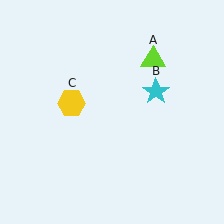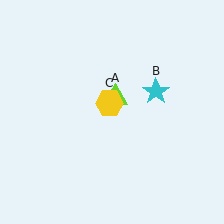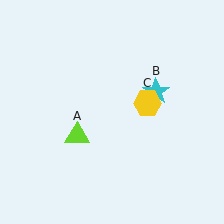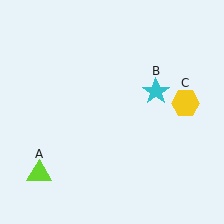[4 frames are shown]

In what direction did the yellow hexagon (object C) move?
The yellow hexagon (object C) moved right.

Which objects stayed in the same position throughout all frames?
Cyan star (object B) remained stationary.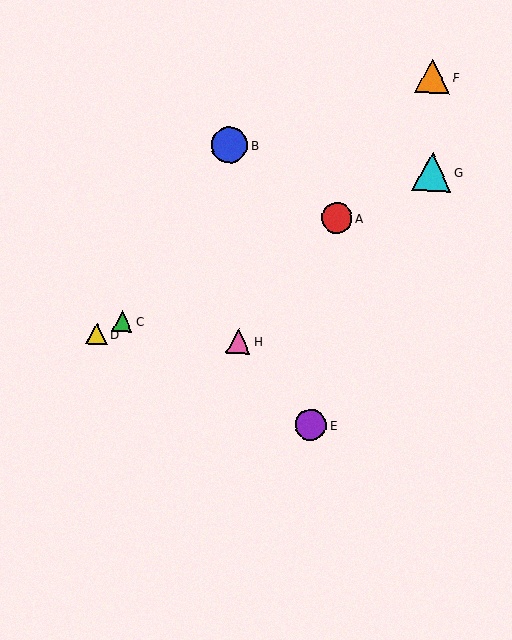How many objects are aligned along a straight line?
4 objects (A, C, D, G) are aligned along a straight line.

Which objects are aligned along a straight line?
Objects A, C, D, G are aligned along a straight line.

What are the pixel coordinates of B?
Object B is at (229, 145).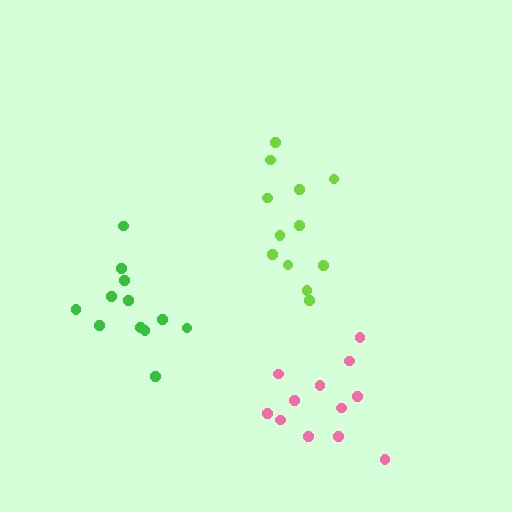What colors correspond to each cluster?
The clusters are colored: green, pink, lime.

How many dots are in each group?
Group 1: 12 dots, Group 2: 12 dots, Group 3: 12 dots (36 total).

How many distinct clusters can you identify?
There are 3 distinct clusters.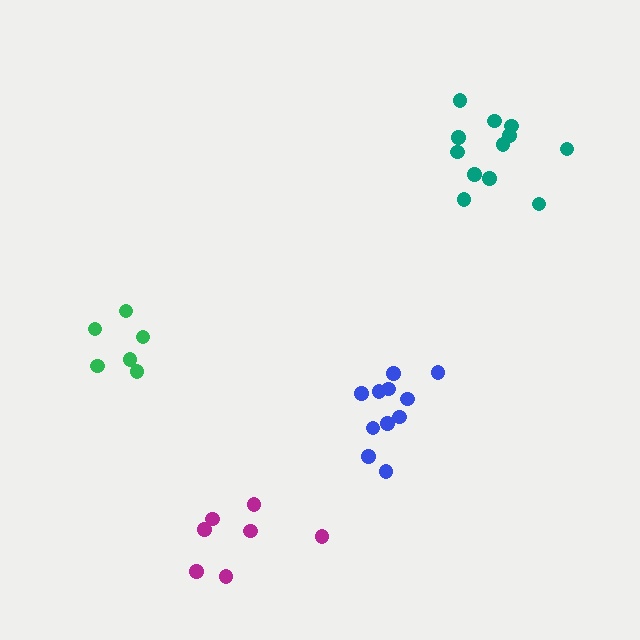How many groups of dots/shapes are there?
There are 4 groups.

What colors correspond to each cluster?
The clusters are colored: magenta, blue, green, teal.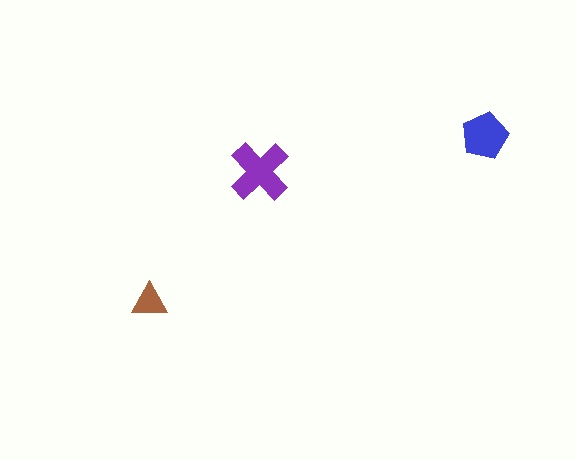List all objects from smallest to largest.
The brown triangle, the blue pentagon, the purple cross.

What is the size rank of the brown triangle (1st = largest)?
3rd.